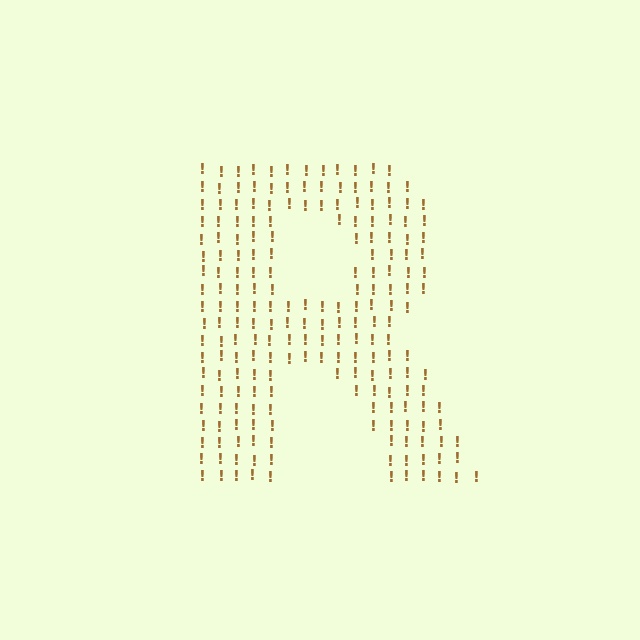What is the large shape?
The large shape is the letter R.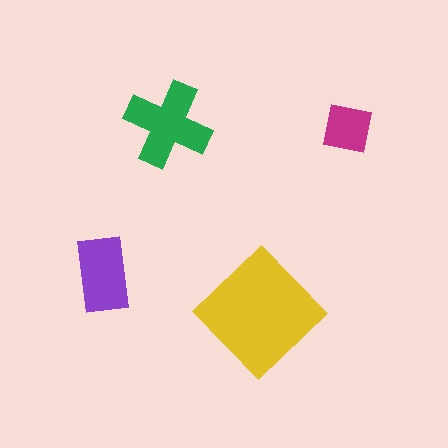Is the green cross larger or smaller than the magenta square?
Larger.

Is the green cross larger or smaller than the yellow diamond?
Smaller.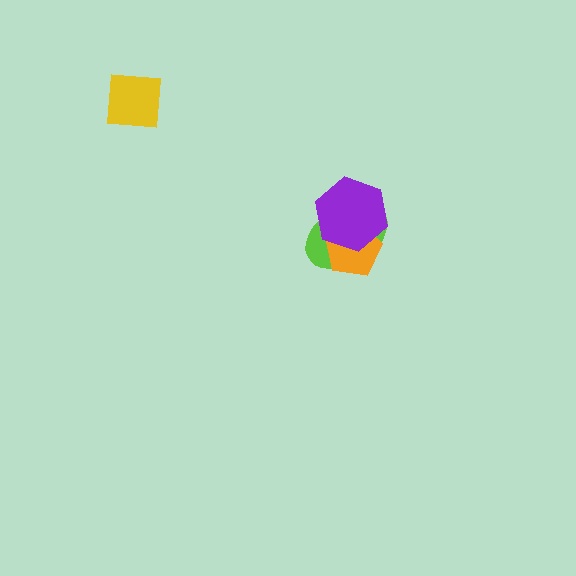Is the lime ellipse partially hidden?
Yes, it is partially covered by another shape.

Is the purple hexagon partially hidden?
No, no other shape covers it.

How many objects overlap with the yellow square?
0 objects overlap with the yellow square.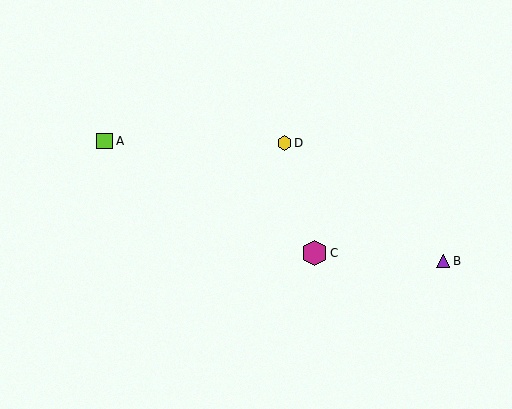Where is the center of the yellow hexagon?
The center of the yellow hexagon is at (284, 143).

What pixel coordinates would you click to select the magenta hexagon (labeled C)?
Click at (314, 253) to select the magenta hexagon C.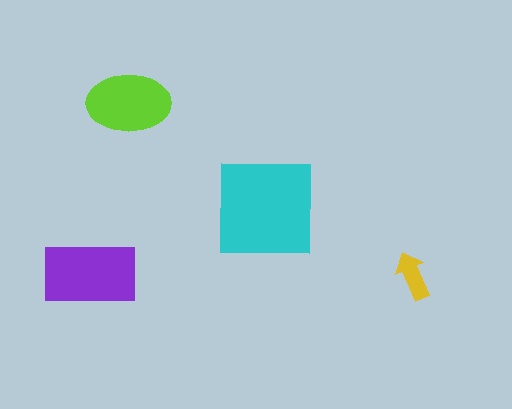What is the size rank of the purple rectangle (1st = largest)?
2nd.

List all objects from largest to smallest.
The cyan square, the purple rectangle, the lime ellipse, the yellow arrow.